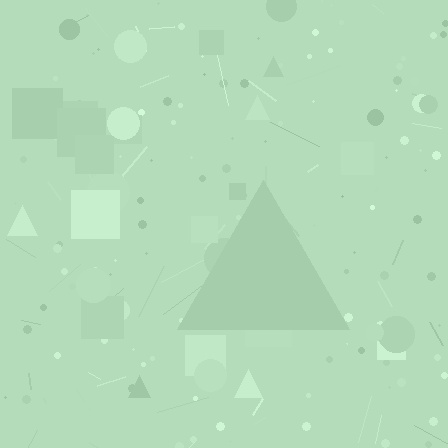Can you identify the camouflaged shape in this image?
The camouflaged shape is a triangle.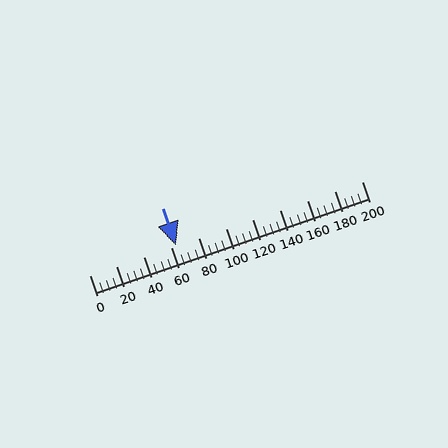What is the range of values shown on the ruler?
The ruler shows values from 0 to 200.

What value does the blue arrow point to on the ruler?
The blue arrow points to approximately 63.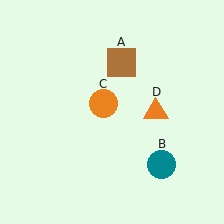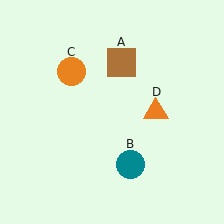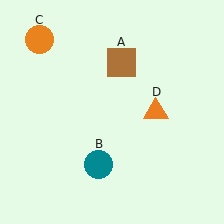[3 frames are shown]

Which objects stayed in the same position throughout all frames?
Brown square (object A) and orange triangle (object D) remained stationary.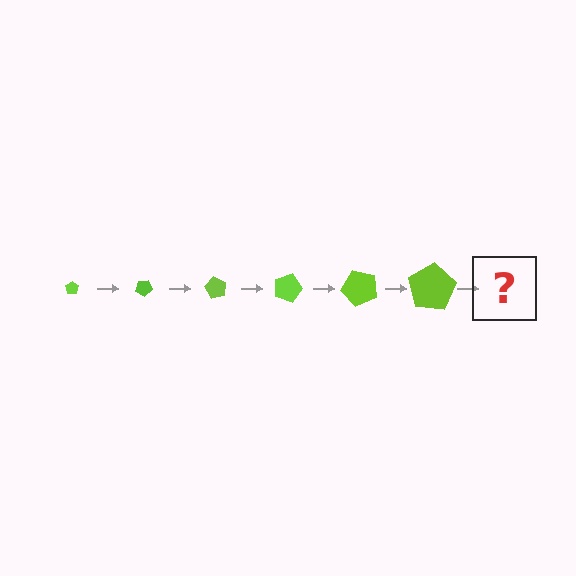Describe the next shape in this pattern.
It should be a pentagon, larger than the previous one and rotated 180 degrees from the start.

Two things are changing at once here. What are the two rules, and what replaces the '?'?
The two rules are that the pentagon grows larger each step and it rotates 30 degrees each step. The '?' should be a pentagon, larger than the previous one and rotated 180 degrees from the start.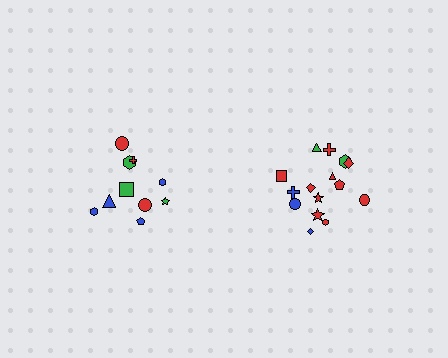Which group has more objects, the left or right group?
The right group.